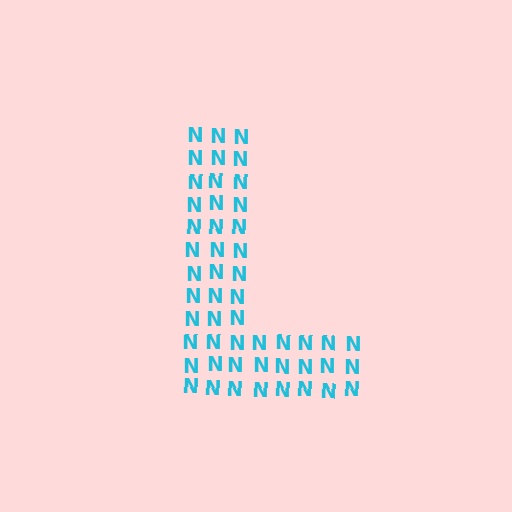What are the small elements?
The small elements are letter N's.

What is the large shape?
The large shape is the letter L.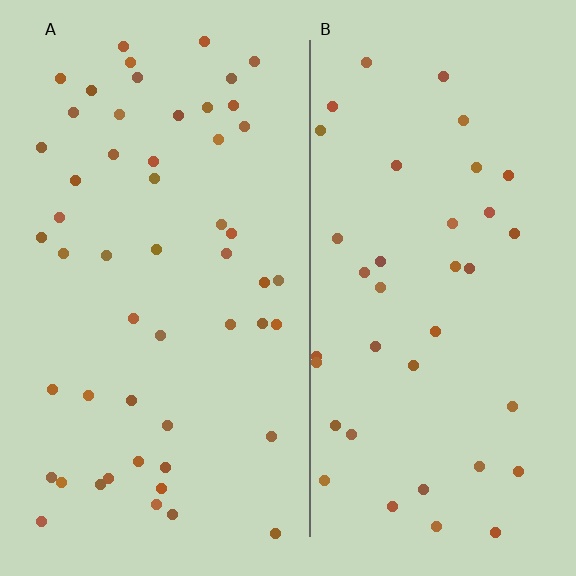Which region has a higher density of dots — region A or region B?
A (the left).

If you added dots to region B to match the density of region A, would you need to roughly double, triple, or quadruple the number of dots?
Approximately double.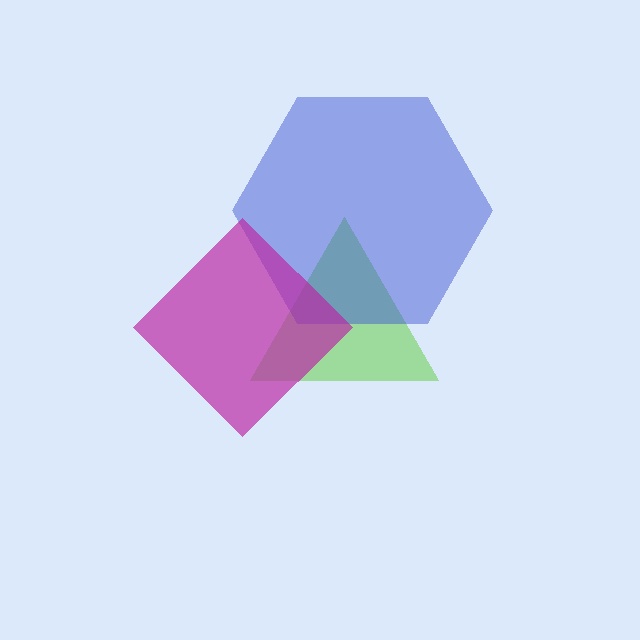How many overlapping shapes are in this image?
There are 3 overlapping shapes in the image.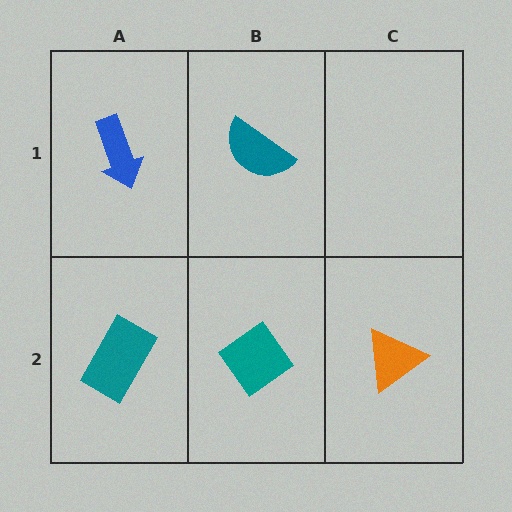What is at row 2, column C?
An orange triangle.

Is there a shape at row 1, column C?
No, that cell is empty.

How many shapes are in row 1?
2 shapes.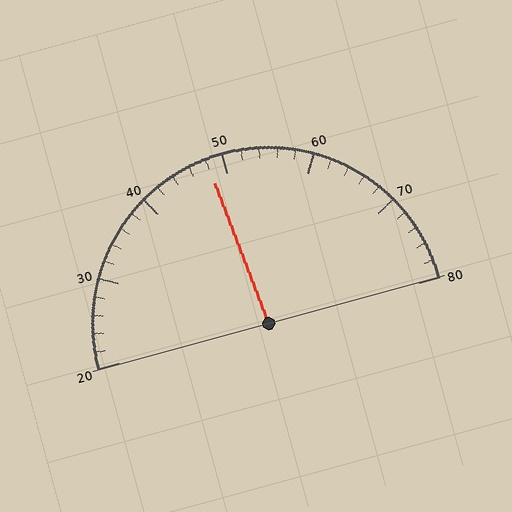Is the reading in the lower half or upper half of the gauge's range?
The reading is in the lower half of the range (20 to 80).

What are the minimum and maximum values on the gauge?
The gauge ranges from 20 to 80.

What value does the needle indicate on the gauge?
The needle indicates approximately 48.